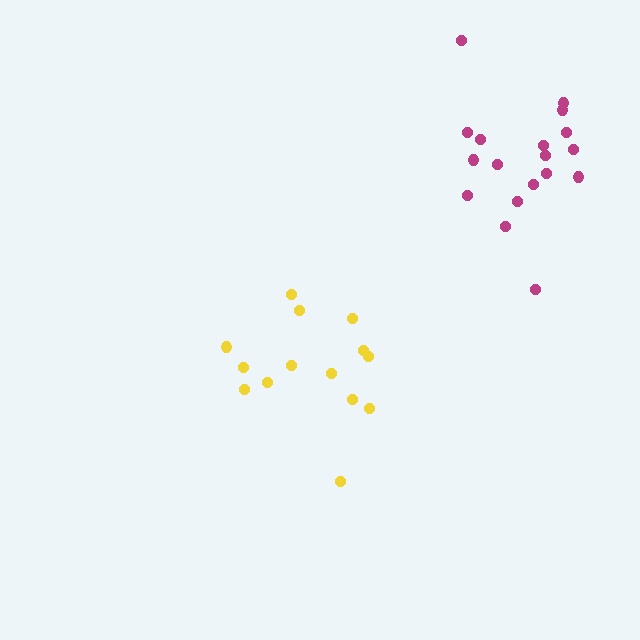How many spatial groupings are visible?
There are 2 spatial groupings.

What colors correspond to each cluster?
The clusters are colored: magenta, yellow.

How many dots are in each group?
Group 1: 18 dots, Group 2: 14 dots (32 total).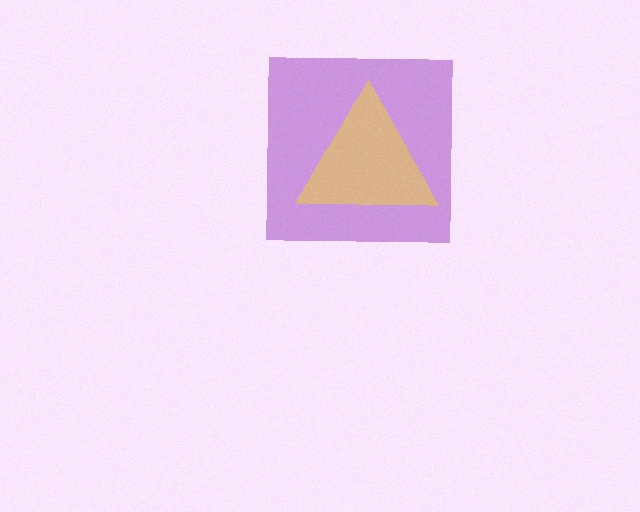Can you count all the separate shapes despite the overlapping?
Yes, there are 2 separate shapes.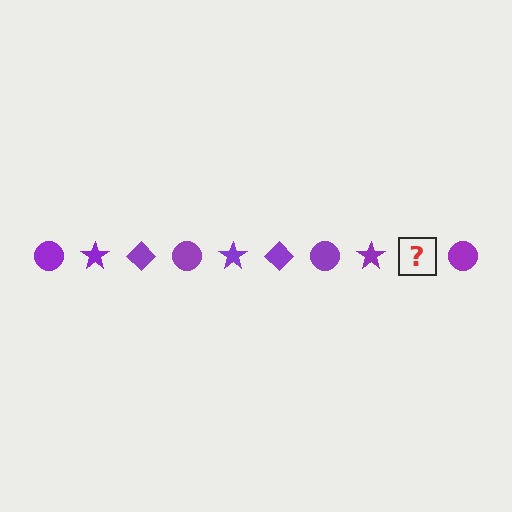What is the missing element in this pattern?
The missing element is a purple diamond.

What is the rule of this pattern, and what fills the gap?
The rule is that the pattern cycles through circle, star, diamond shapes in purple. The gap should be filled with a purple diamond.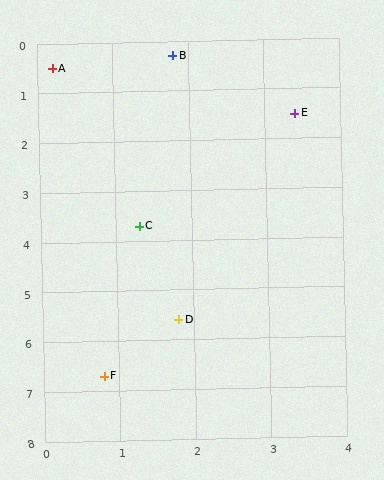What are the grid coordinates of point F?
Point F is at approximately (0.8, 6.7).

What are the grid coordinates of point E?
Point E is at approximately (3.4, 1.5).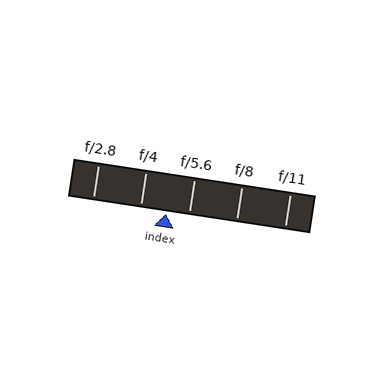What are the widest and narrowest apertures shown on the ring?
The widest aperture shown is f/2.8 and the narrowest is f/11.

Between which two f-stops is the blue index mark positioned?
The index mark is between f/4 and f/5.6.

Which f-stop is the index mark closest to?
The index mark is closest to f/5.6.